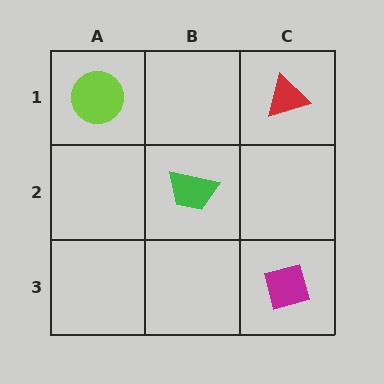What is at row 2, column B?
A green trapezoid.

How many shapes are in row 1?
2 shapes.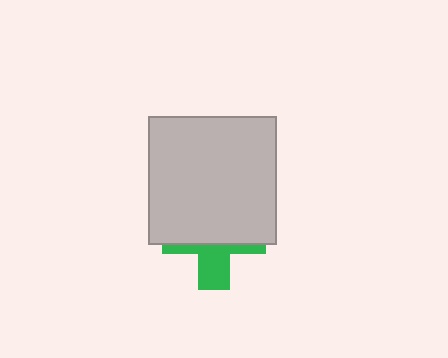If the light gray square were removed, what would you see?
You would see the complete green cross.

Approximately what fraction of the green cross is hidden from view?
Roughly 65% of the green cross is hidden behind the light gray square.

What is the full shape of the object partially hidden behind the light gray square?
The partially hidden object is a green cross.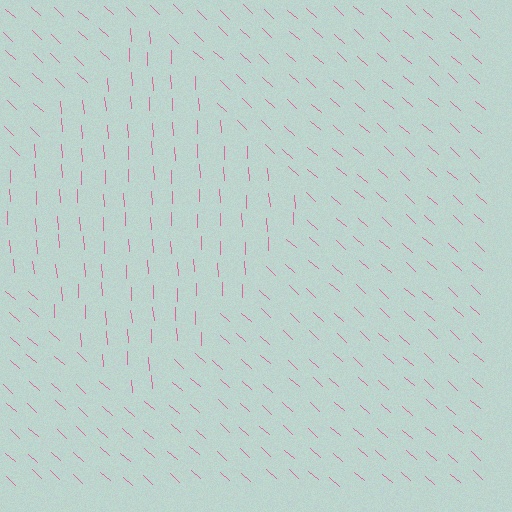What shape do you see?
I see a diamond.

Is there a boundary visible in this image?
Yes, there is a texture boundary formed by a change in line orientation.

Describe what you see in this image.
The image is filled with small pink line segments. A diamond region in the image has lines oriented differently from the surrounding lines, creating a visible texture boundary.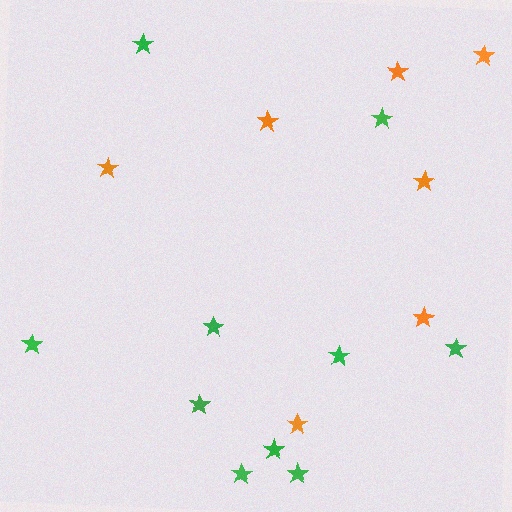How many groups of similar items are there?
There are 2 groups: one group of orange stars (7) and one group of green stars (10).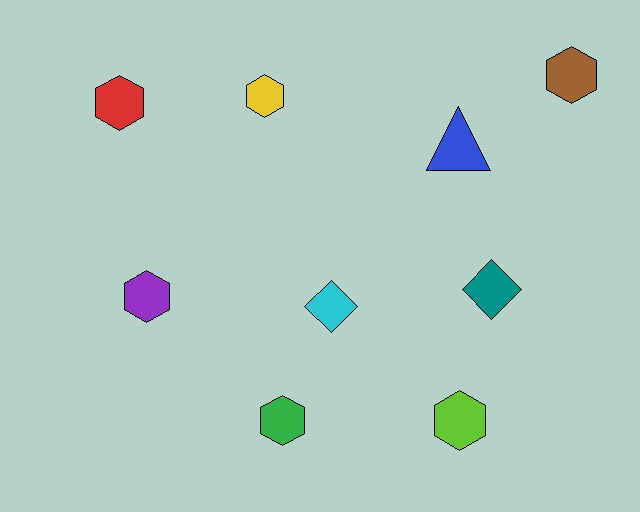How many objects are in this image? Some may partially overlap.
There are 9 objects.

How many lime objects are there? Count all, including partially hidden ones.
There is 1 lime object.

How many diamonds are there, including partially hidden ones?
There are 2 diamonds.